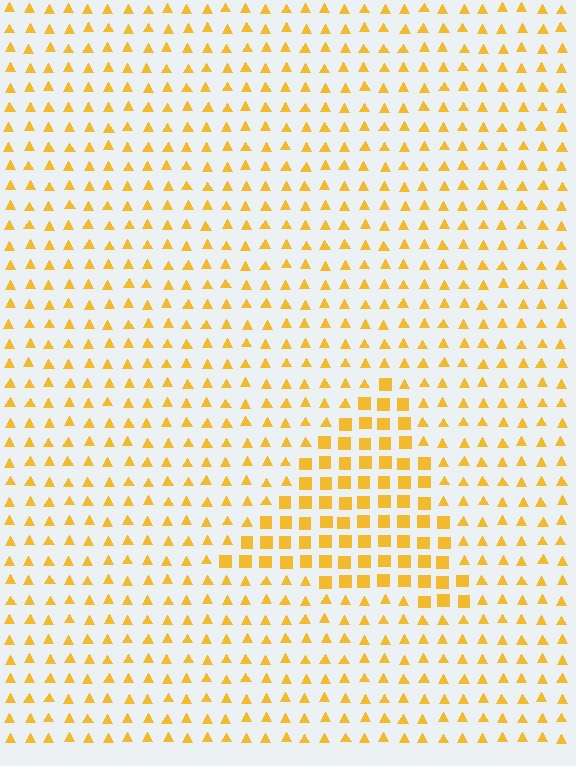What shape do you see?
I see a triangle.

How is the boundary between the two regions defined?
The boundary is defined by a change in element shape: squares inside vs. triangles outside. All elements share the same color and spacing.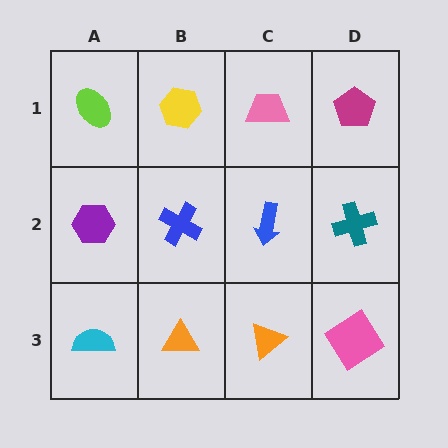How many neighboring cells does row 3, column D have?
2.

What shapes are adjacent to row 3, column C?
A blue arrow (row 2, column C), an orange triangle (row 3, column B), a pink diamond (row 3, column D).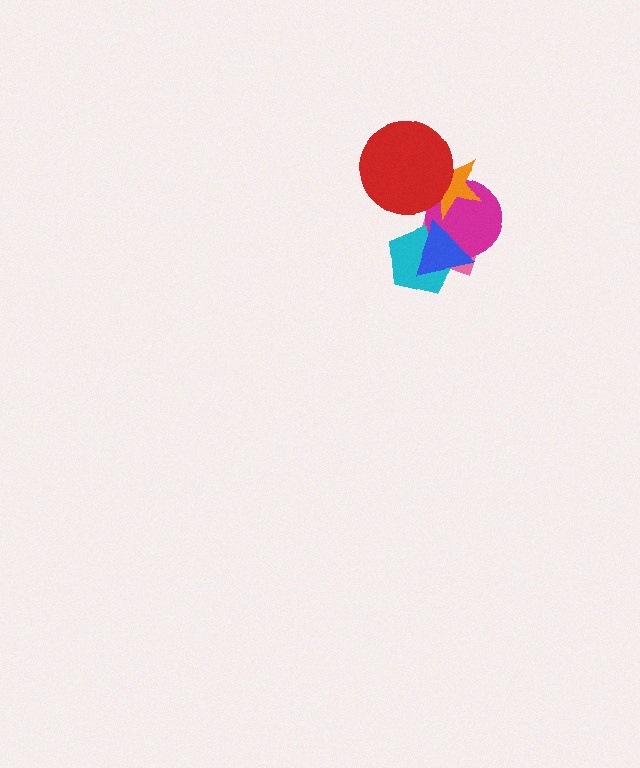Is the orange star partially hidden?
Yes, it is partially covered by another shape.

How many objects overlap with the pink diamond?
4 objects overlap with the pink diamond.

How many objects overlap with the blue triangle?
3 objects overlap with the blue triangle.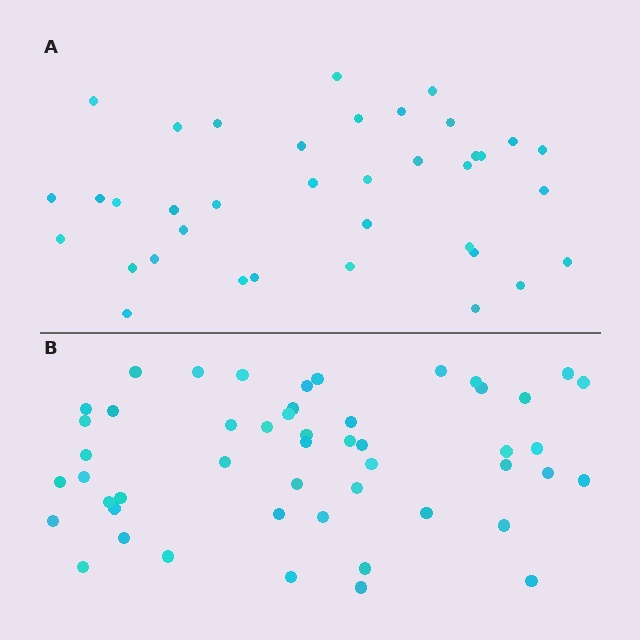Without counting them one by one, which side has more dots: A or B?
Region B (the bottom region) has more dots.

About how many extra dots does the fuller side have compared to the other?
Region B has approximately 15 more dots than region A.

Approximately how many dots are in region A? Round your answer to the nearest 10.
About 40 dots. (The exact count is 37, which rounds to 40.)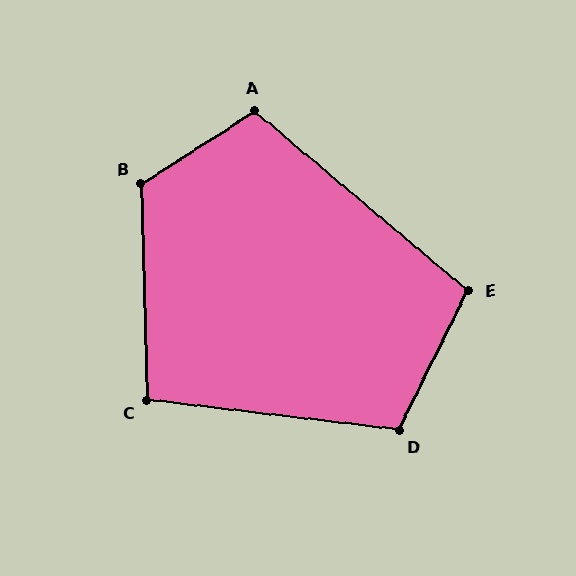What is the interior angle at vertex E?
Approximately 104 degrees (obtuse).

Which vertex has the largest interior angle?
B, at approximately 121 degrees.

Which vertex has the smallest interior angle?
C, at approximately 98 degrees.